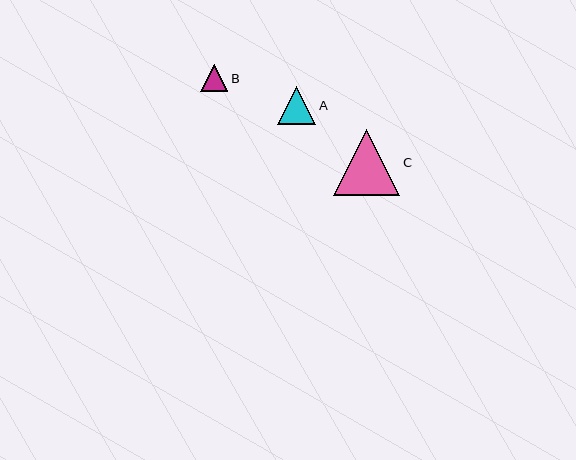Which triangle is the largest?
Triangle C is the largest with a size of approximately 67 pixels.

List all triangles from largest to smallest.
From largest to smallest: C, A, B.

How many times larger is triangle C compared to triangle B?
Triangle C is approximately 2.4 times the size of triangle B.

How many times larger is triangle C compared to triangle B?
Triangle C is approximately 2.4 times the size of triangle B.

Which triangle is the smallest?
Triangle B is the smallest with a size of approximately 27 pixels.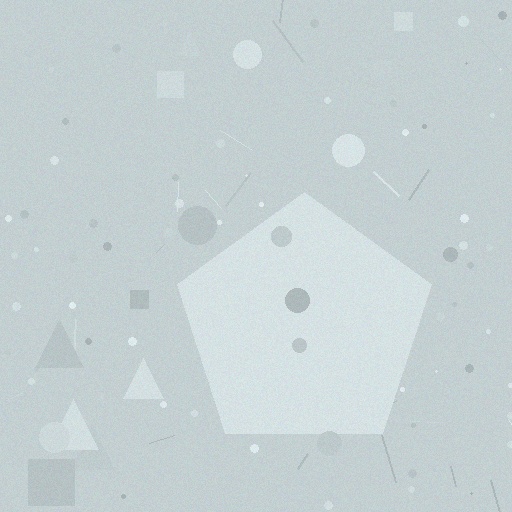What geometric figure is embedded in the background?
A pentagon is embedded in the background.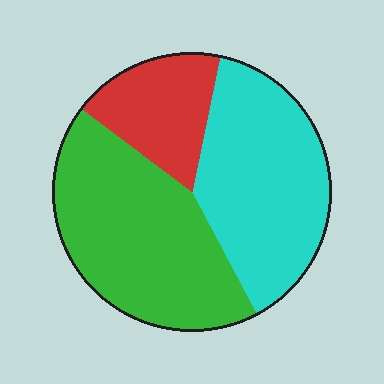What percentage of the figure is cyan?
Cyan takes up about two fifths (2/5) of the figure.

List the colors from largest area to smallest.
From largest to smallest: green, cyan, red.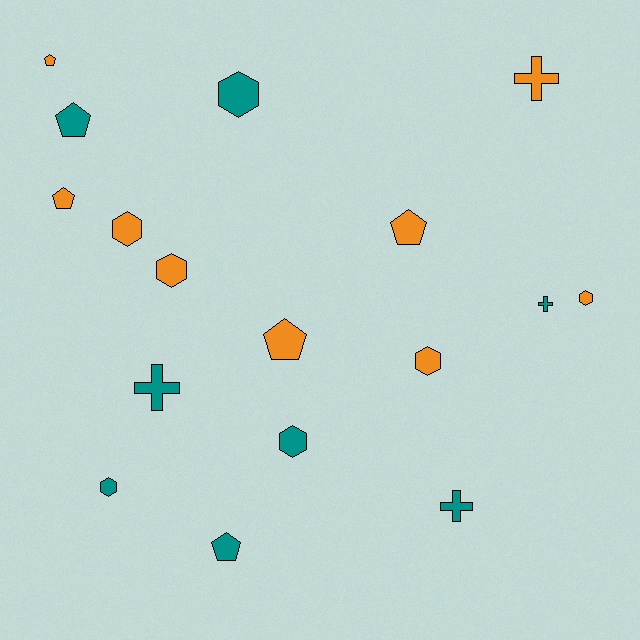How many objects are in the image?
There are 17 objects.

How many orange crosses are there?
There is 1 orange cross.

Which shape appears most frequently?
Hexagon, with 7 objects.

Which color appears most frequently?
Orange, with 9 objects.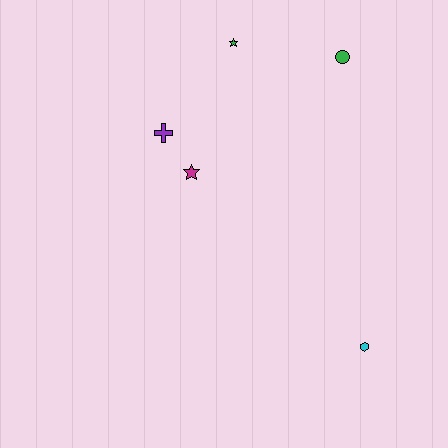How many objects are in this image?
There are 5 objects.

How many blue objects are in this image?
There are no blue objects.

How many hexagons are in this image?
There is 1 hexagon.